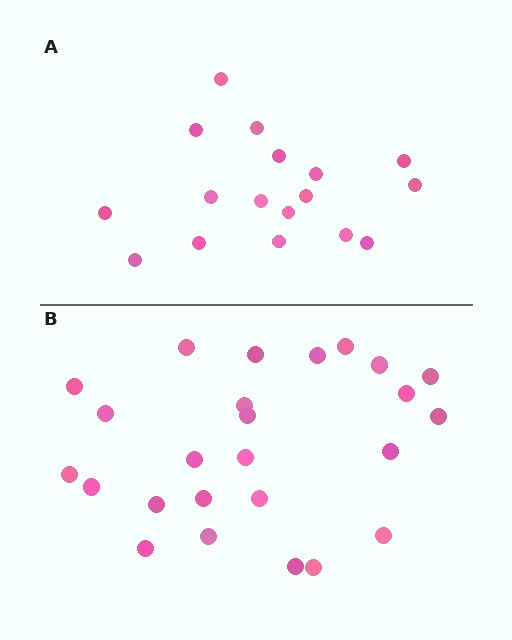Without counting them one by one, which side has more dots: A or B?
Region B (the bottom region) has more dots.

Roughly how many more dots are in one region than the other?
Region B has roughly 8 or so more dots than region A.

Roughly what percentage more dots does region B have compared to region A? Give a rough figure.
About 45% more.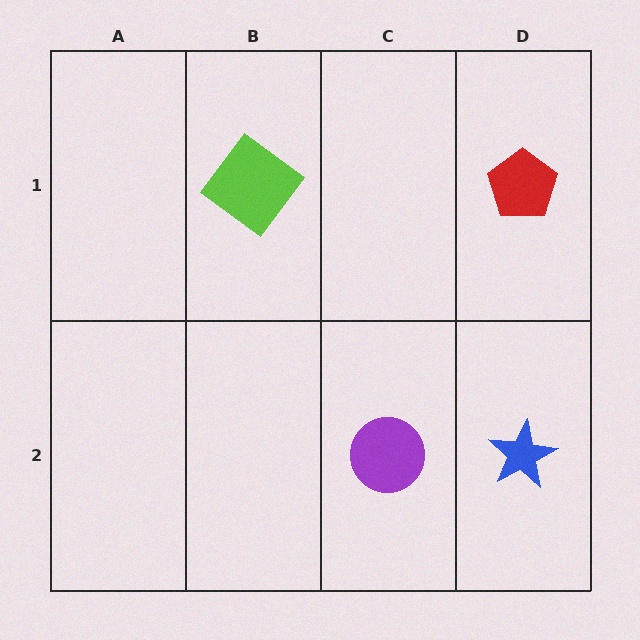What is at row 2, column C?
A purple circle.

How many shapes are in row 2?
2 shapes.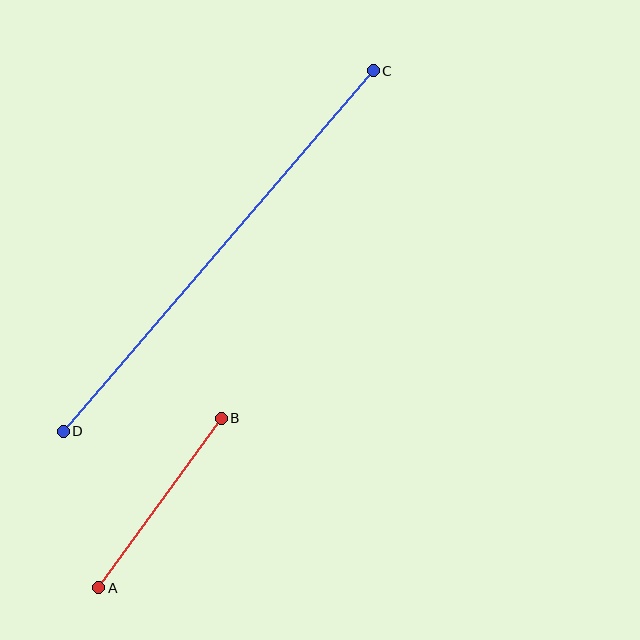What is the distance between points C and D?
The distance is approximately 475 pixels.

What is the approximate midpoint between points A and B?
The midpoint is at approximately (160, 503) pixels.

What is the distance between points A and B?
The distance is approximately 209 pixels.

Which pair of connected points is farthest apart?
Points C and D are farthest apart.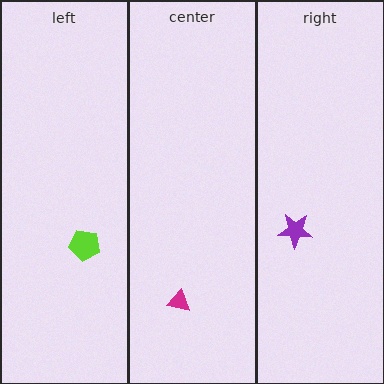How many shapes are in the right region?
1.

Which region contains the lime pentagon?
The left region.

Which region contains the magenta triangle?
The center region.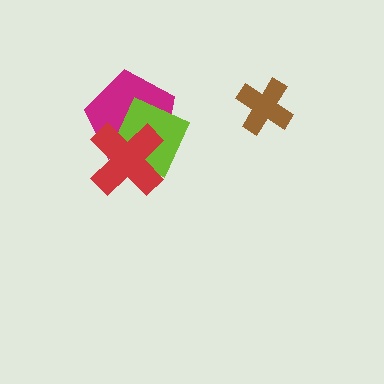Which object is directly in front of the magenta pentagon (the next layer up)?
The lime square is directly in front of the magenta pentagon.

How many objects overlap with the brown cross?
0 objects overlap with the brown cross.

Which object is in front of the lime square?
The red cross is in front of the lime square.